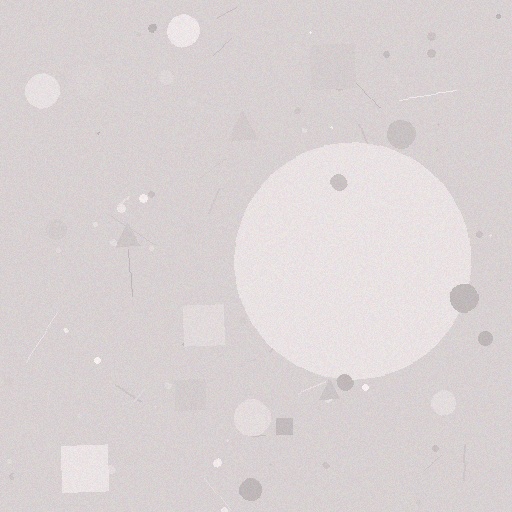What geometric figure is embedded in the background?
A circle is embedded in the background.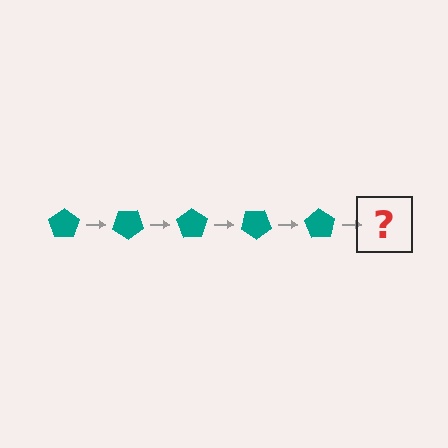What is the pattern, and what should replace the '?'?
The pattern is that the pentagon rotates 35 degrees each step. The '?' should be a teal pentagon rotated 175 degrees.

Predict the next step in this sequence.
The next step is a teal pentagon rotated 175 degrees.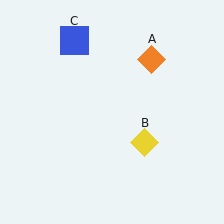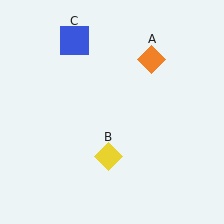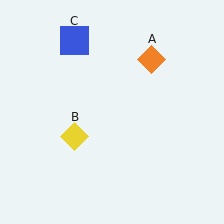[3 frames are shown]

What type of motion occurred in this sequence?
The yellow diamond (object B) rotated clockwise around the center of the scene.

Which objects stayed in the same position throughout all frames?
Orange diamond (object A) and blue square (object C) remained stationary.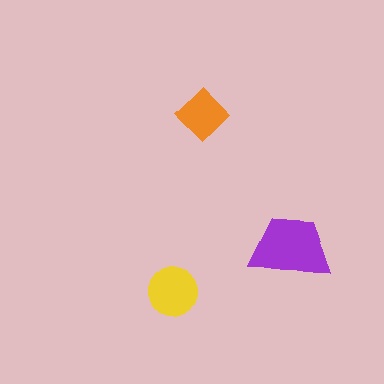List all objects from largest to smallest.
The purple trapezoid, the yellow circle, the orange diamond.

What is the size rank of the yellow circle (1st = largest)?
2nd.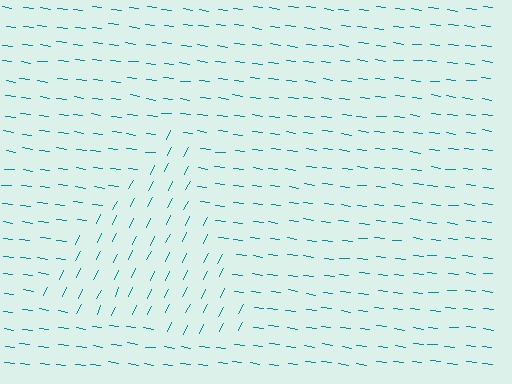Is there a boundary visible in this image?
Yes, there is a texture boundary formed by a change in line orientation.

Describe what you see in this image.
The image is filled with small teal line segments. A triangle region in the image has lines oriented differently from the surrounding lines, creating a visible texture boundary.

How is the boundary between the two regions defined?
The boundary is defined purely by a change in line orientation (approximately 71 degrees difference). All lines are the same color and thickness.